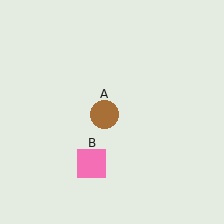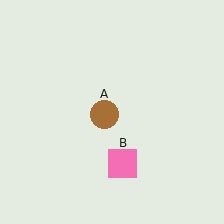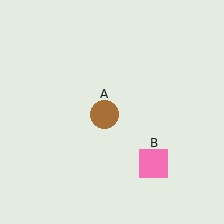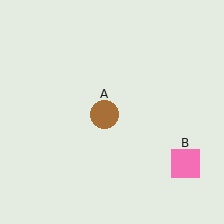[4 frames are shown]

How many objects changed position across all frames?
1 object changed position: pink square (object B).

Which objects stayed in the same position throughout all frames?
Brown circle (object A) remained stationary.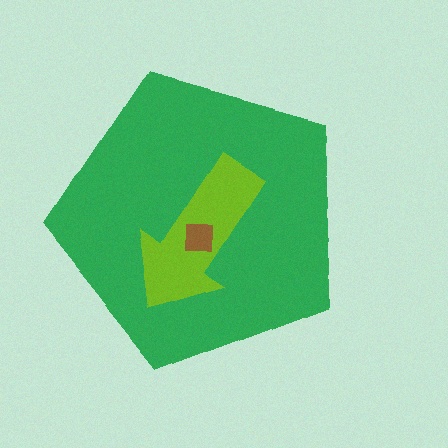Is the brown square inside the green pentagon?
Yes.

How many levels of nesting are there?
3.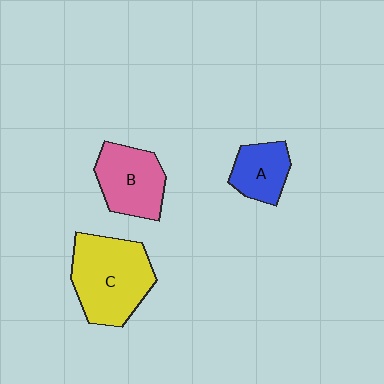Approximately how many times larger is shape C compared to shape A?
Approximately 2.0 times.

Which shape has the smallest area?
Shape A (blue).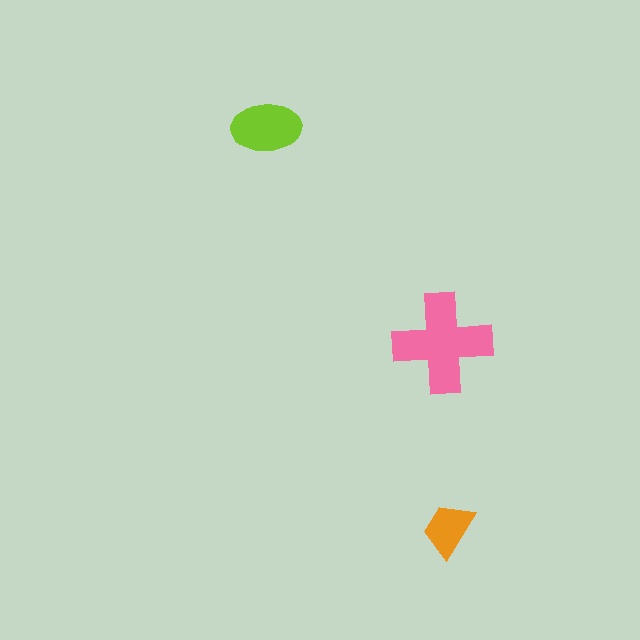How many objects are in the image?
There are 3 objects in the image.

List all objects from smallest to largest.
The orange trapezoid, the lime ellipse, the pink cross.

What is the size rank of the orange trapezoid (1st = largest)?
3rd.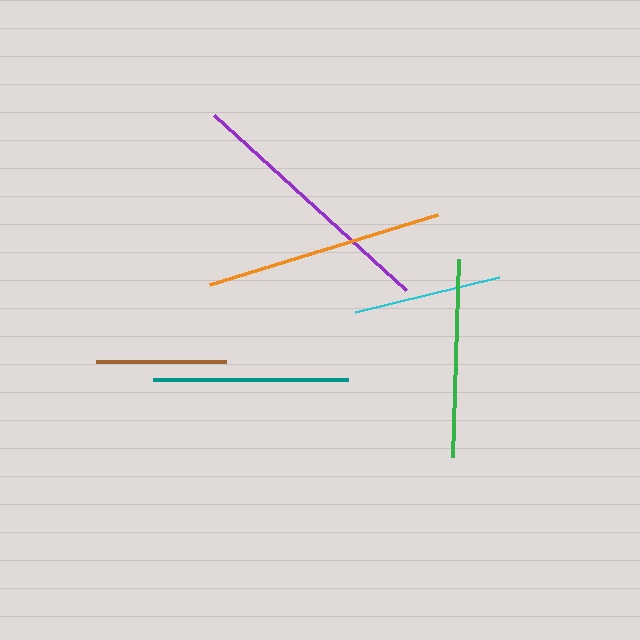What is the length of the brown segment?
The brown segment is approximately 130 pixels long.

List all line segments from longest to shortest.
From longest to shortest: purple, orange, green, teal, cyan, brown.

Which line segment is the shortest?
The brown line is the shortest at approximately 130 pixels.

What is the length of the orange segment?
The orange segment is approximately 238 pixels long.